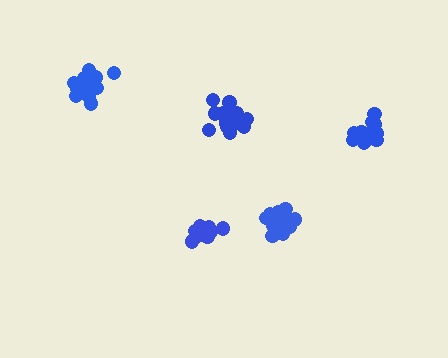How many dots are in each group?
Group 1: 18 dots, Group 2: 18 dots, Group 3: 17 dots, Group 4: 16 dots, Group 5: 17 dots (86 total).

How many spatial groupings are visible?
There are 5 spatial groupings.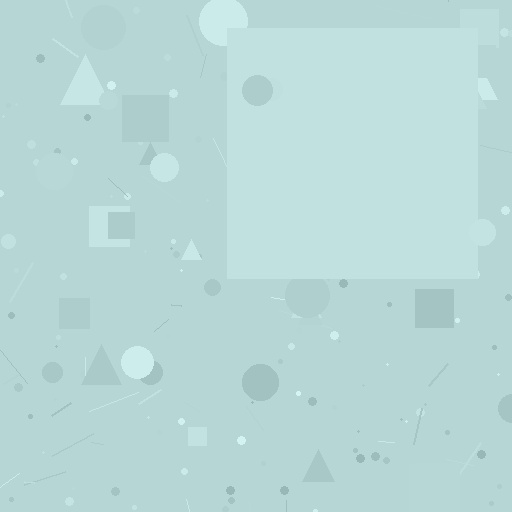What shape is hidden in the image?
A square is hidden in the image.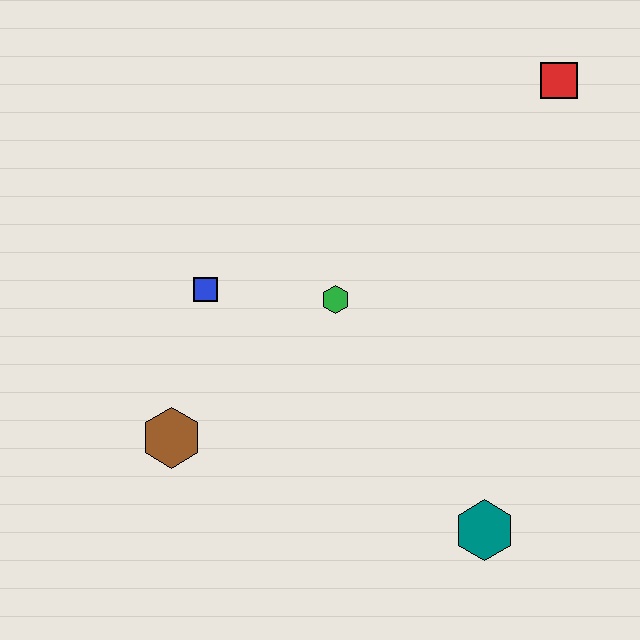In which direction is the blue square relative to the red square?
The blue square is to the left of the red square.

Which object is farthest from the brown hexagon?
The red square is farthest from the brown hexagon.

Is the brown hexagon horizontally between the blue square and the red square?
No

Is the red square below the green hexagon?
No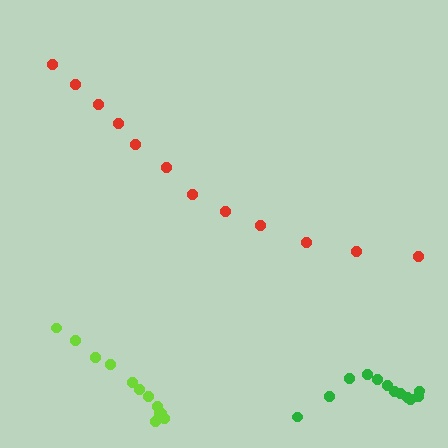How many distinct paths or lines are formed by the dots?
There are 3 distinct paths.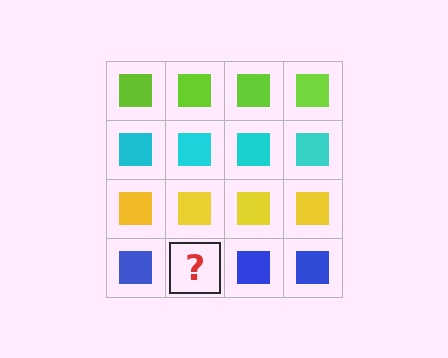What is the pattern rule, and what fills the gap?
The rule is that each row has a consistent color. The gap should be filled with a blue square.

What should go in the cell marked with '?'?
The missing cell should contain a blue square.